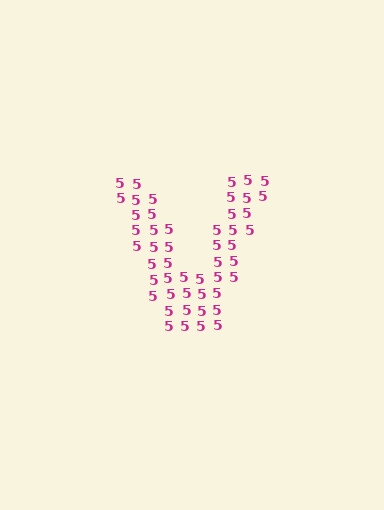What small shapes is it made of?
It is made of small digit 5's.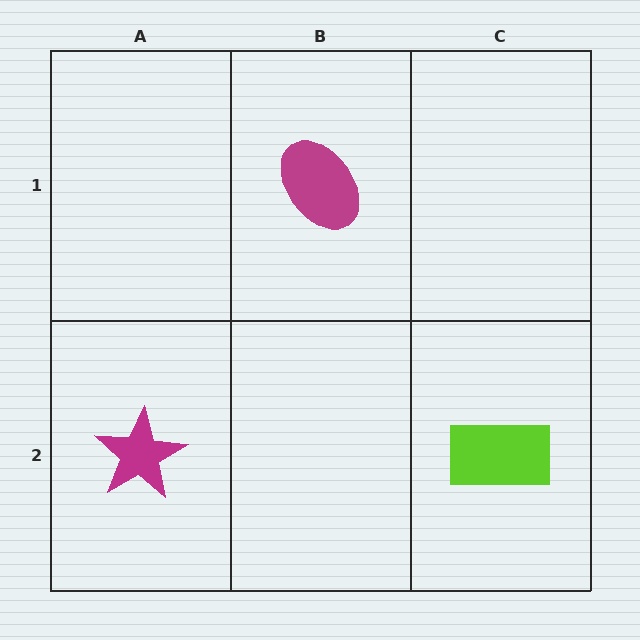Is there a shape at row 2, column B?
No, that cell is empty.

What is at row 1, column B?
A magenta ellipse.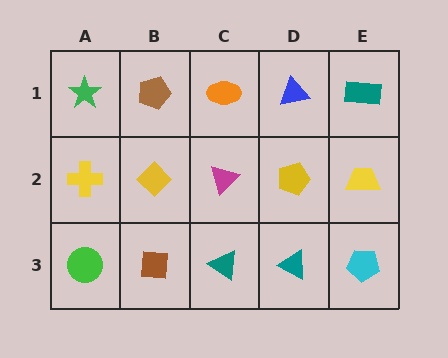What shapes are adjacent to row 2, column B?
A brown pentagon (row 1, column B), a brown square (row 3, column B), a yellow cross (row 2, column A), a magenta triangle (row 2, column C).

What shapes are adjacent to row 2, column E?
A teal rectangle (row 1, column E), a cyan pentagon (row 3, column E), a yellow pentagon (row 2, column D).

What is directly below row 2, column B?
A brown square.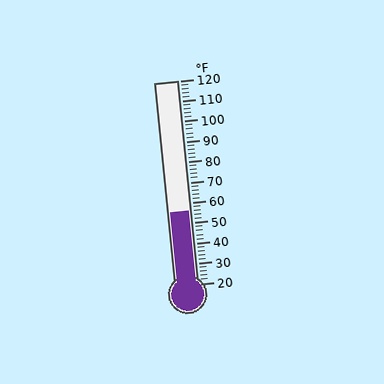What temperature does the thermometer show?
The thermometer shows approximately 56°F.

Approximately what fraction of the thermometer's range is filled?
The thermometer is filled to approximately 35% of its range.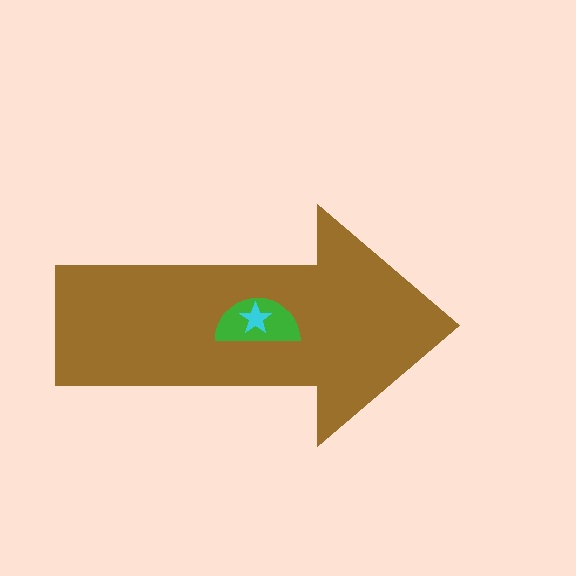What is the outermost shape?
The brown arrow.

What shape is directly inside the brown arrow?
The green semicircle.